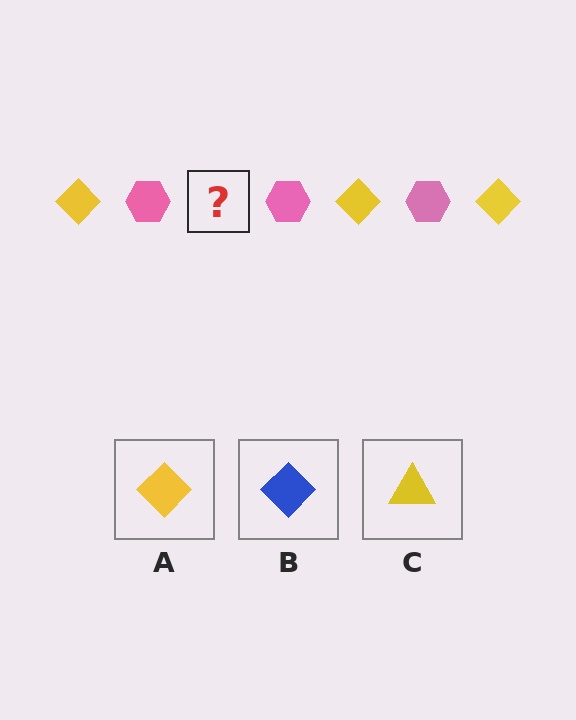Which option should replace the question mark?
Option A.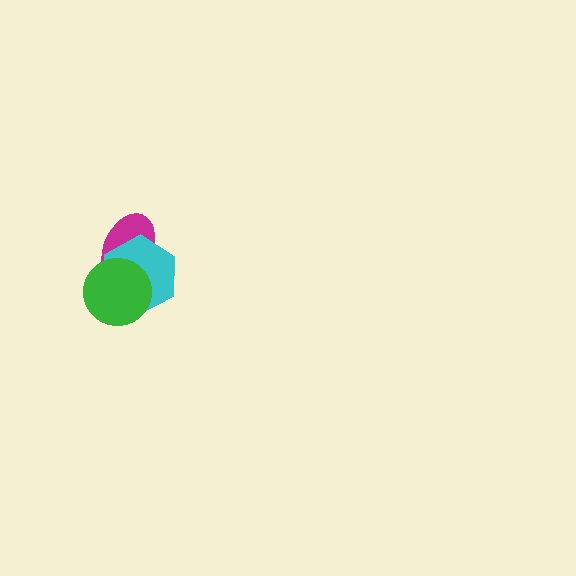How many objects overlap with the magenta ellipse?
2 objects overlap with the magenta ellipse.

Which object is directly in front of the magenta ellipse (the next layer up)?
The cyan hexagon is directly in front of the magenta ellipse.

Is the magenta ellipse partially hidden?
Yes, it is partially covered by another shape.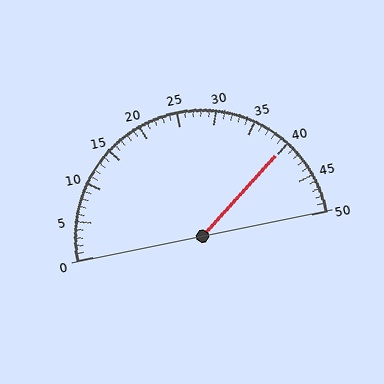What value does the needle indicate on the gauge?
The needle indicates approximately 40.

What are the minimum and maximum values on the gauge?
The gauge ranges from 0 to 50.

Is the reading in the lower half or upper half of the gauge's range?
The reading is in the upper half of the range (0 to 50).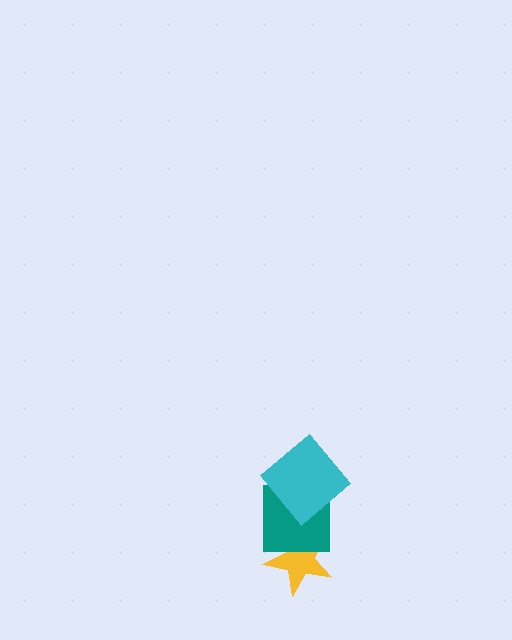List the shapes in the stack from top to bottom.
From top to bottom: the cyan diamond, the teal square, the yellow star.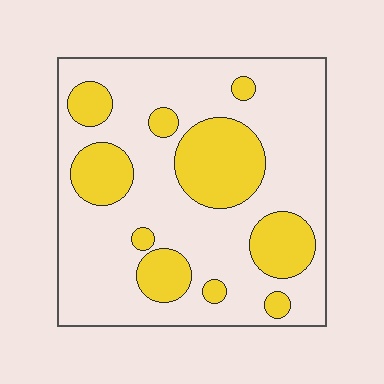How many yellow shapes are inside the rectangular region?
10.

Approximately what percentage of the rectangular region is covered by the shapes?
Approximately 30%.